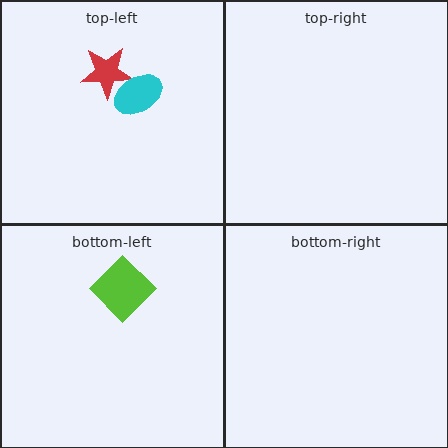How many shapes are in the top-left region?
2.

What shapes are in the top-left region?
The red star, the cyan ellipse.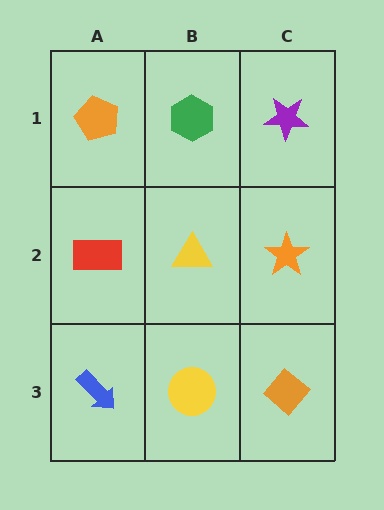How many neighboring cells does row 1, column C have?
2.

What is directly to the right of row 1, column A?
A green hexagon.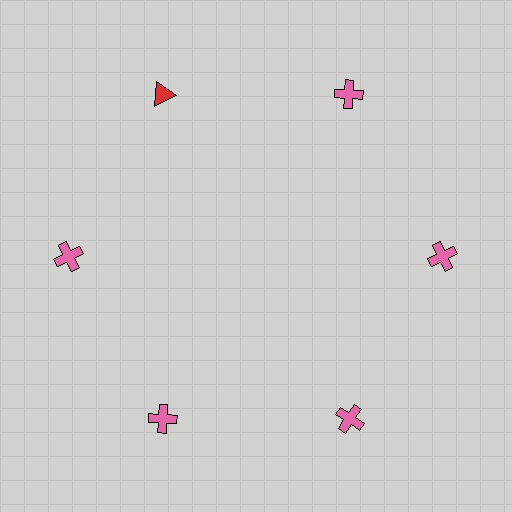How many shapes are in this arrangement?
There are 6 shapes arranged in a ring pattern.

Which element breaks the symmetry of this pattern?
The red triangle at roughly the 11 o'clock position breaks the symmetry. All other shapes are pink crosses.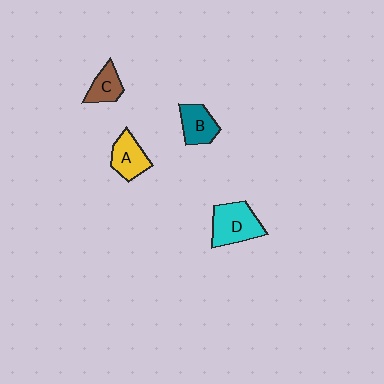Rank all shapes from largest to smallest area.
From largest to smallest: D (cyan), A (yellow), B (teal), C (brown).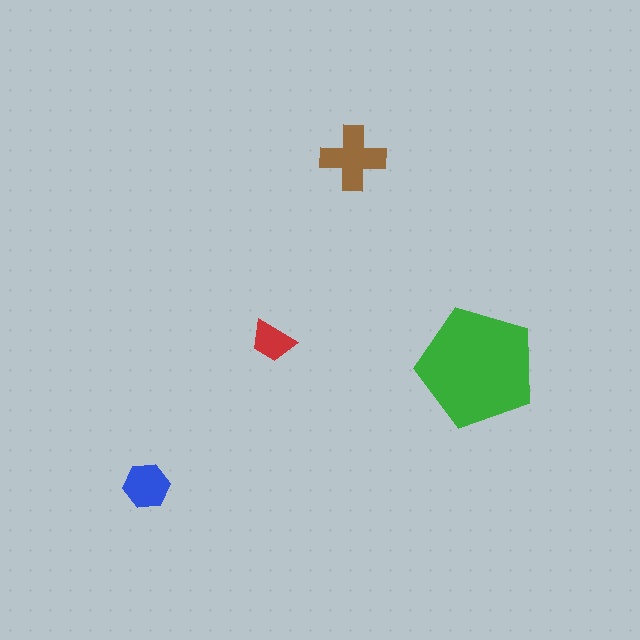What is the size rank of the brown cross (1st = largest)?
2nd.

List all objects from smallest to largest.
The red trapezoid, the blue hexagon, the brown cross, the green pentagon.